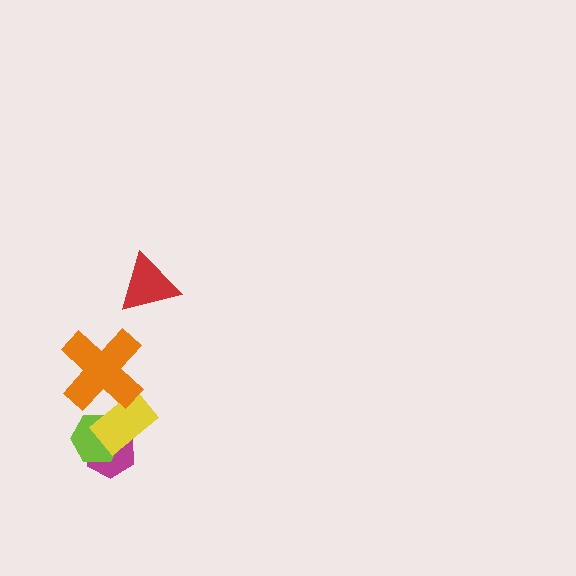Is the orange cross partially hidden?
No, no other shape covers it.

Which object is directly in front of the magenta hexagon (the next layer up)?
The lime hexagon is directly in front of the magenta hexagon.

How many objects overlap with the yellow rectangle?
3 objects overlap with the yellow rectangle.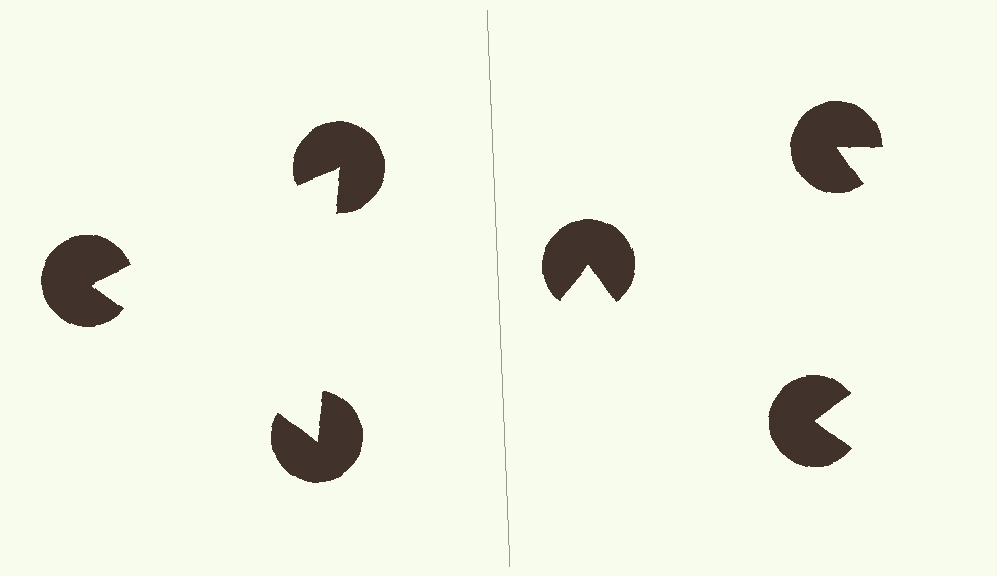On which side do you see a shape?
An illusory triangle appears on the left side. On the right side the wedge cuts are rotated, so no coherent shape forms.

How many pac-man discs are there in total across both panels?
6 — 3 on each side.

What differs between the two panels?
The pac-man discs are positioned identically on both sides; only the wedge orientations differ. On the left they align to a triangle; on the right they are misaligned.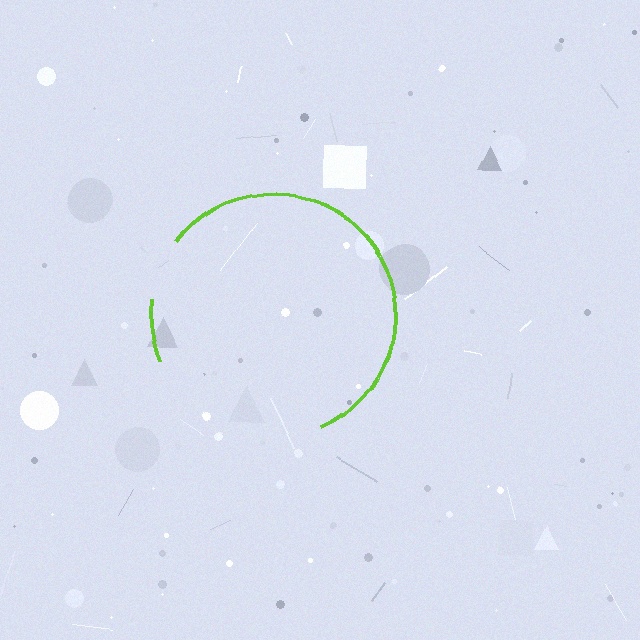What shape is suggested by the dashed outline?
The dashed outline suggests a circle.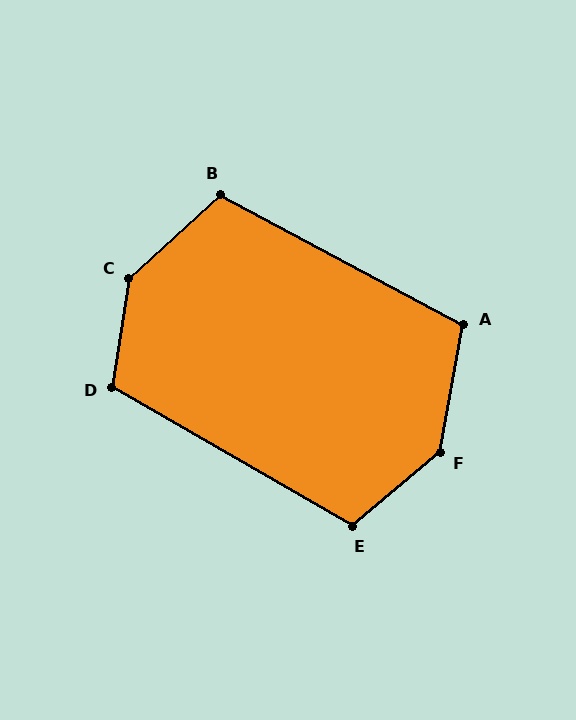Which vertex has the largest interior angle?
C, at approximately 142 degrees.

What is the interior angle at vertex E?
Approximately 110 degrees (obtuse).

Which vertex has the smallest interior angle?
A, at approximately 108 degrees.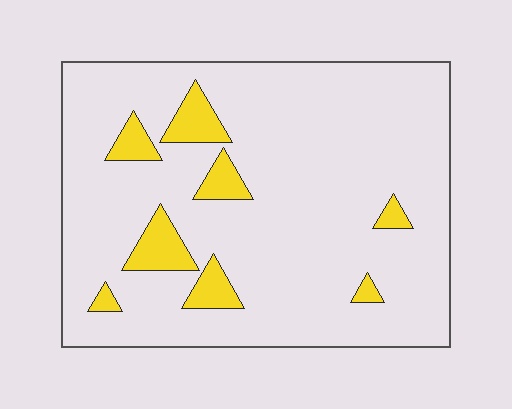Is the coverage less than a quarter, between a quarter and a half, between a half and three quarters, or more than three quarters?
Less than a quarter.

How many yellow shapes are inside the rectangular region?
8.